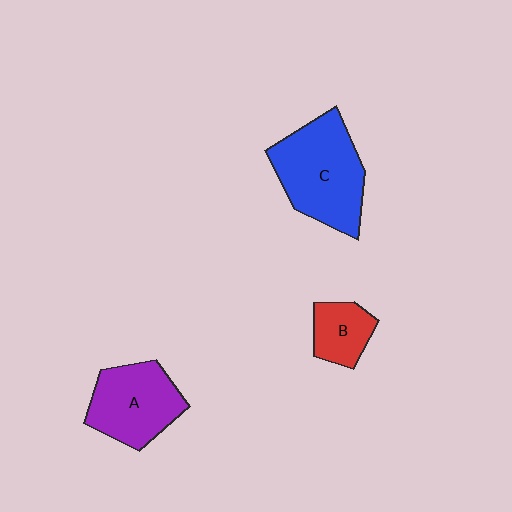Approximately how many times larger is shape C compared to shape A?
Approximately 1.3 times.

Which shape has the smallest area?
Shape B (red).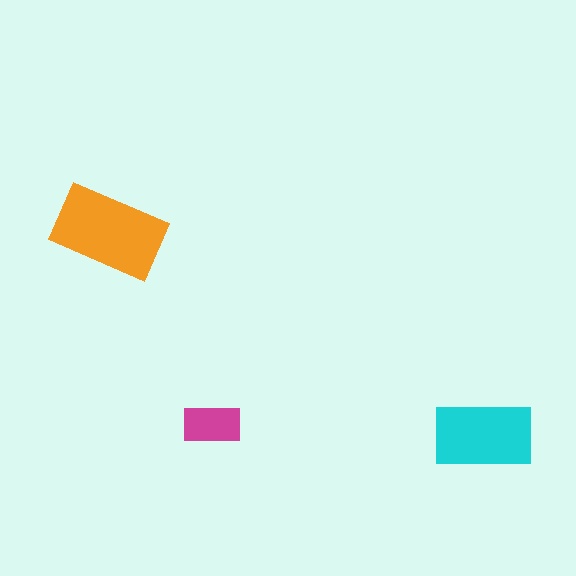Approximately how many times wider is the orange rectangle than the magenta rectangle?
About 2 times wider.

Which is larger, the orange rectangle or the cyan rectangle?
The orange one.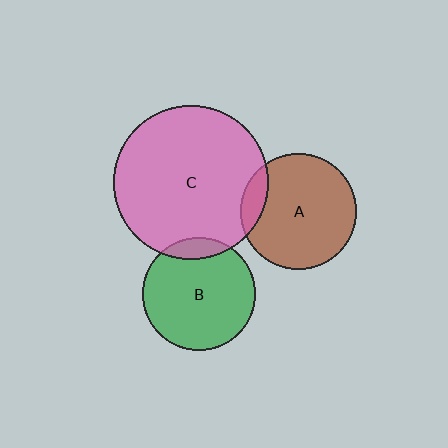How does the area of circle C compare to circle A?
Approximately 1.8 times.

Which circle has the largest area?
Circle C (pink).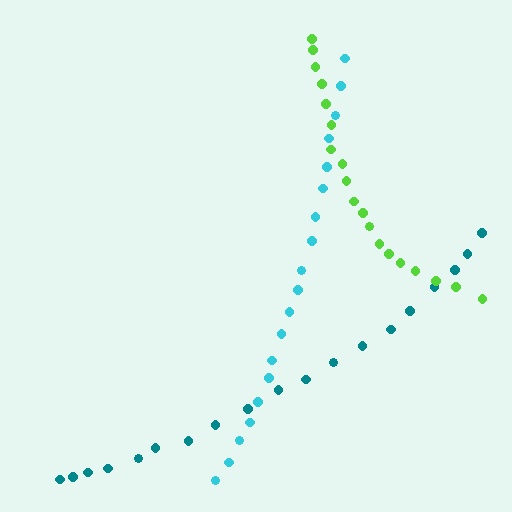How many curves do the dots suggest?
There are 3 distinct paths.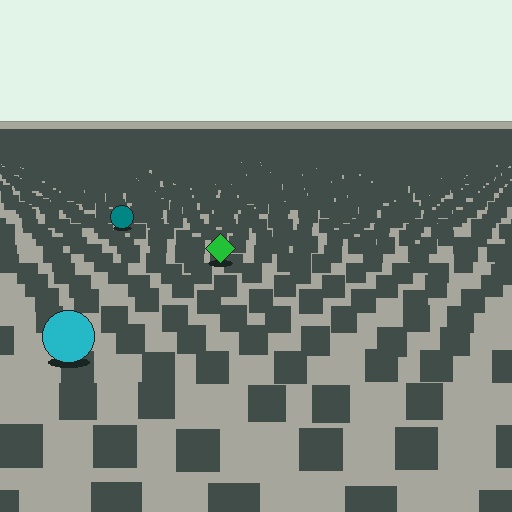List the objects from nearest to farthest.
From nearest to farthest: the cyan circle, the green diamond, the teal circle.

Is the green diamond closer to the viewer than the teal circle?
Yes. The green diamond is closer — you can tell from the texture gradient: the ground texture is coarser near it.